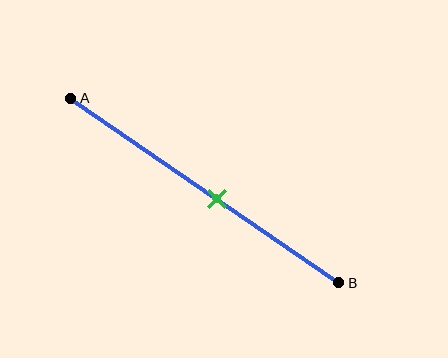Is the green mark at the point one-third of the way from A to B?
No, the mark is at about 55% from A, not at the 33% one-third point.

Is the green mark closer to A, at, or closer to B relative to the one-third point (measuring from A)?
The green mark is closer to point B than the one-third point of segment AB.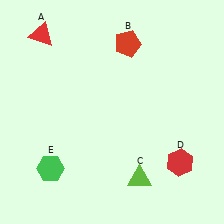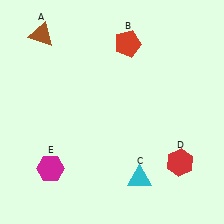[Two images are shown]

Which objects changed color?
A changed from red to brown. C changed from lime to cyan. E changed from green to magenta.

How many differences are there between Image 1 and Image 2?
There are 3 differences between the two images.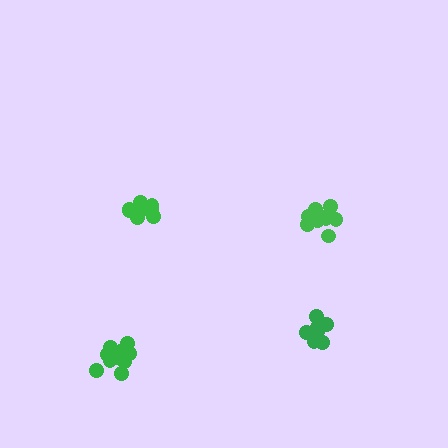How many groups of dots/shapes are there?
There are 4 groups.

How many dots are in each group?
Group 1: 9 dots, Group 2: 9 dots, Group 3: 8 dots, Group 4: 14 dots (40 total).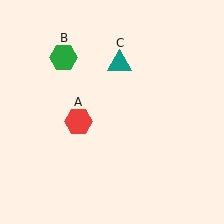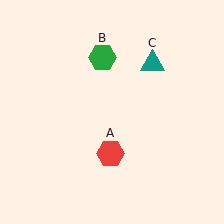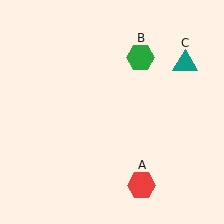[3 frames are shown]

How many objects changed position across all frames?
3 objects changed position: red hexagon (object A), green hexagon (object B), teal triangle (object C).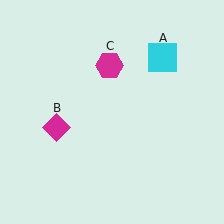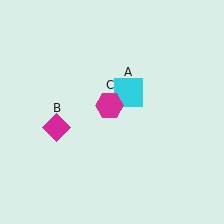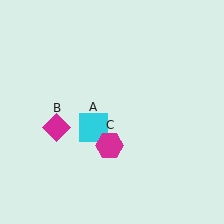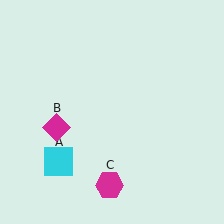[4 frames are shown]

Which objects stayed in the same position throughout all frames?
Magenta diamond (object B) remained stationary.